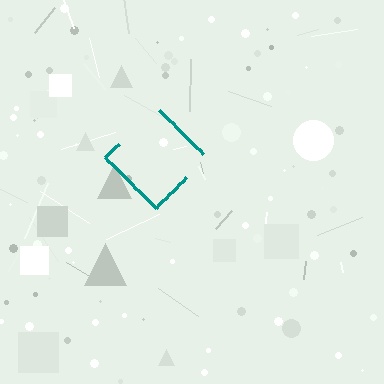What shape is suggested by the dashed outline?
The dashed outline suggests a diamond.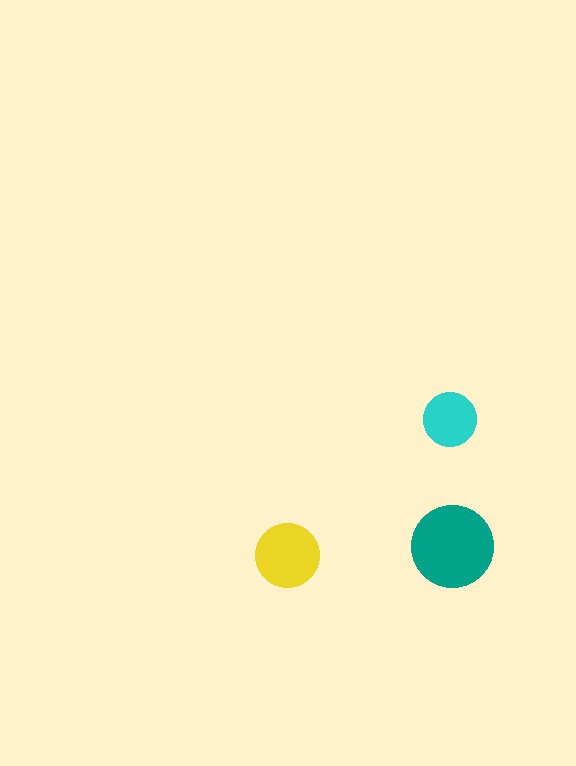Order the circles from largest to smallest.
the teal one, the yellow one, the cyan one.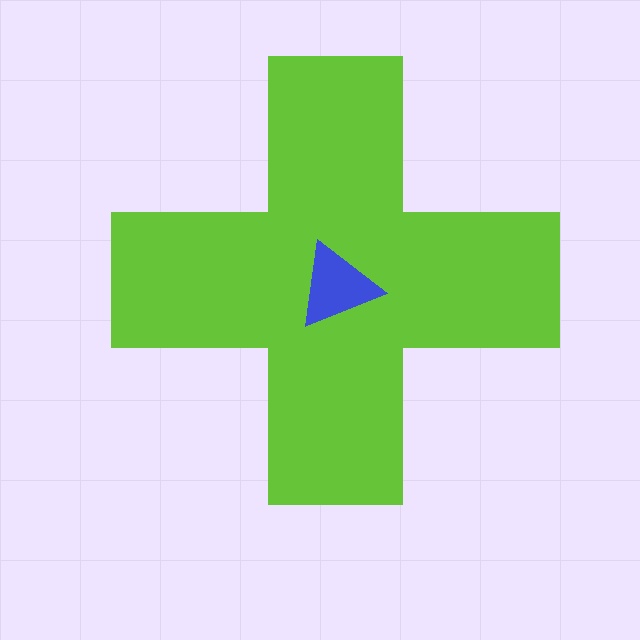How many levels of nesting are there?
2.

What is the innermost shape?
The blue triangle.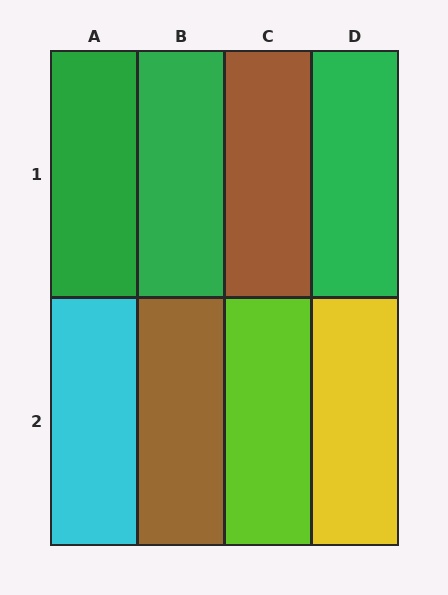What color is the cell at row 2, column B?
Brown.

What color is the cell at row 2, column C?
Lime.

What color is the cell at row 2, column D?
Yellow.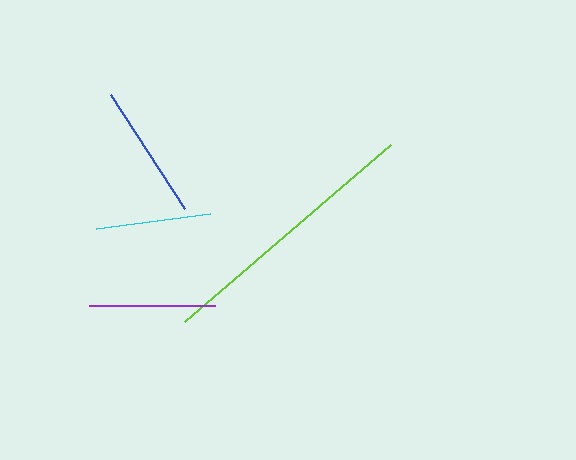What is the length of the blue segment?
The blue segment is approximately 136 pixels long.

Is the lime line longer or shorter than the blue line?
The lime line is longer than the blue line.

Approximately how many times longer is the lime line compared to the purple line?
The lime line is approximately 2.2 times the length of the purple line.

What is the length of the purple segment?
The purple segment is approximately 125 pixels long.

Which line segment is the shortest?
The cyan line is the shortest at approximately 115 pixels.